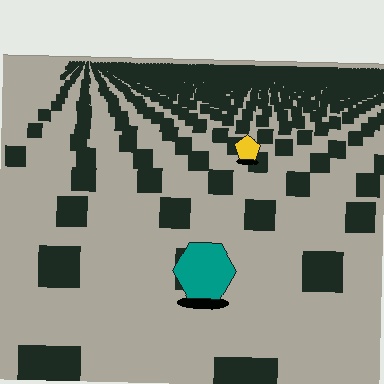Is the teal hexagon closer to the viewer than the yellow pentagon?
Yes. The teal hexagon is closer — you can tell from the texture gradient: the ground texture is coarser near it.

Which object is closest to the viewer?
The teal hexagon is closest. The texture marks near it are larger and more spread out.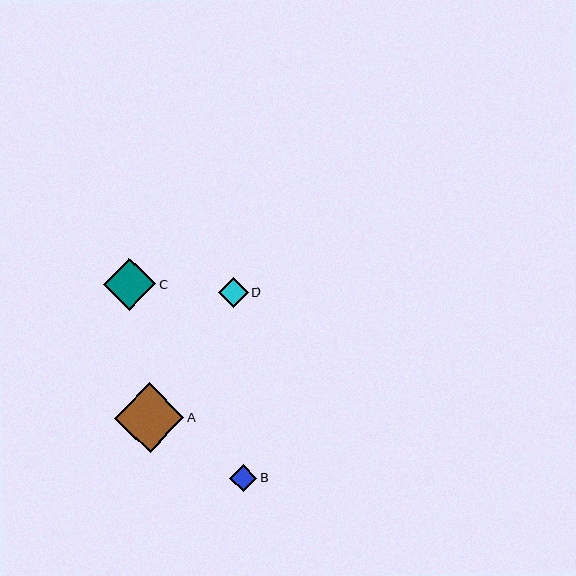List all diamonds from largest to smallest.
From largest to smallest: A, C, D, B.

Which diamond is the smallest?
Diamond B is the smallest with a size of approximately 27 pixels.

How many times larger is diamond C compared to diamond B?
Diamond C is approximately 1.9 times the size of diamond B.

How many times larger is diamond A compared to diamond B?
Diamond A is approximately 2.6 times the size of diamond B.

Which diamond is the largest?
Diamond A is the largest with a size of approximately 69 pixels.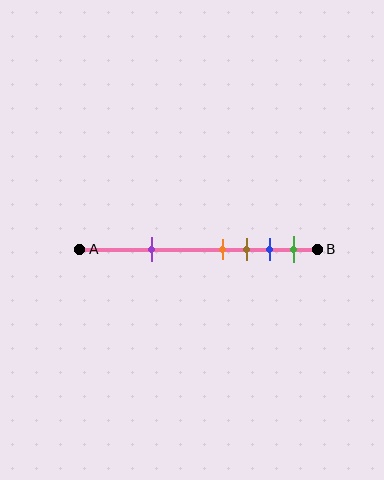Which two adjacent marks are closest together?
The orange and brown marks are the closest adjacent pair.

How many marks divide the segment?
There are 5 marks dividing the segment.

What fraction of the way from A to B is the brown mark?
The brown mark is approximately 70% (0.7) of the way from A to B.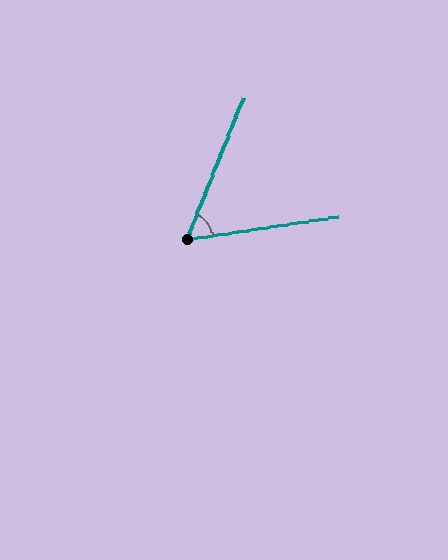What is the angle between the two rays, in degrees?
Approximately 60 degrees.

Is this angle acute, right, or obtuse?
It is acute.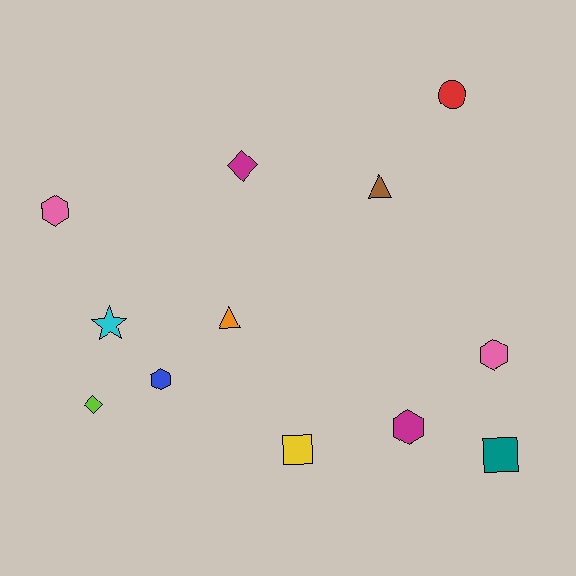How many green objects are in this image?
There are no green objects.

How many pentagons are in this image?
There are no pentagons.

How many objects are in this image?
There are 12 objects.